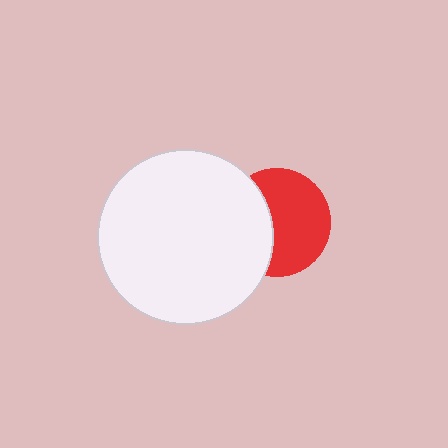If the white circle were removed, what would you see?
You would see the complete red circle.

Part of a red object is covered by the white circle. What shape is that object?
It is a circle.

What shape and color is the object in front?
The object in front is a white circle.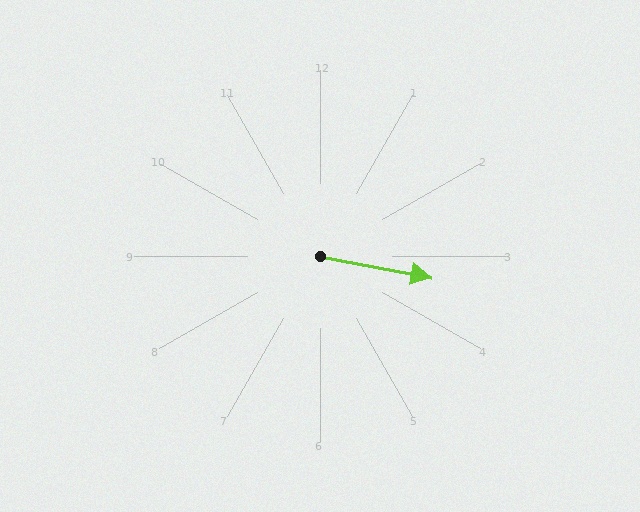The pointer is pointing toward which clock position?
Roughly 3 o'clock.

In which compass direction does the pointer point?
East.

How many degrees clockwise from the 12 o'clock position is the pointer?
Approximately 101 degrees.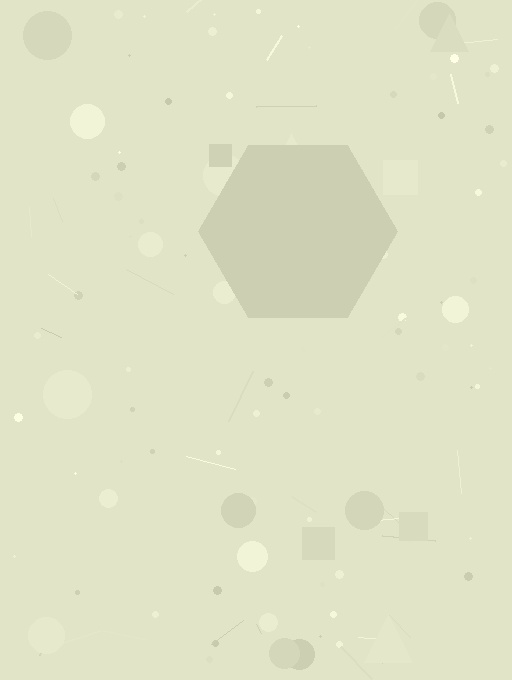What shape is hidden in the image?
A hexagon is hidden in the image.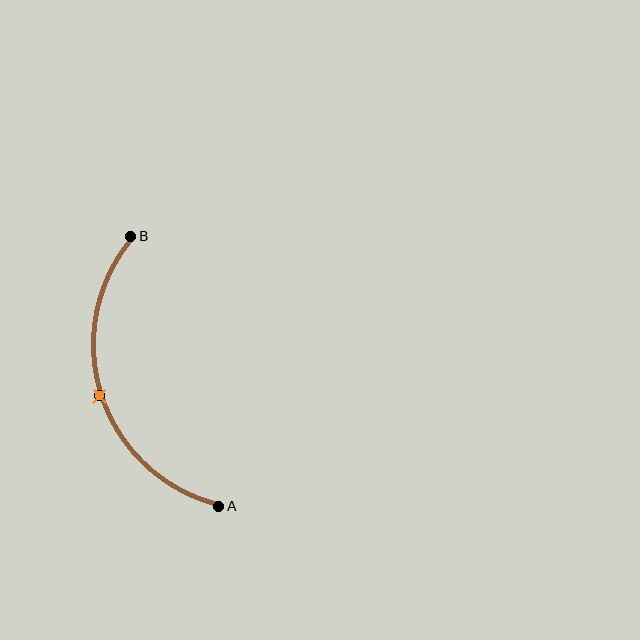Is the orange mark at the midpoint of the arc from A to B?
Yes. The orange mark lies on the arc at equal arc-length from both A and B — it is the arc midpoint.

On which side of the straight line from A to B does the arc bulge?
The arc bulges to the left of the straight line connecting A and B.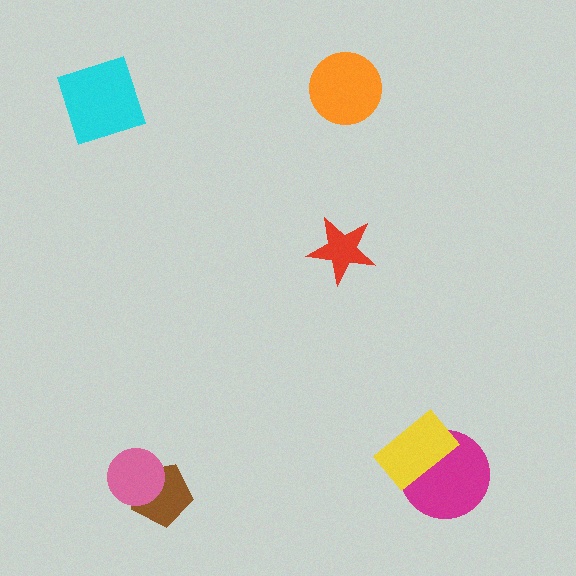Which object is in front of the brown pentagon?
The pink circle is in front of the brown pentagon.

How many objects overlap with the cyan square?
0 objects overlap with the cyan square.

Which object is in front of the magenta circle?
The yellow rectangle is in front of the magenta circle.